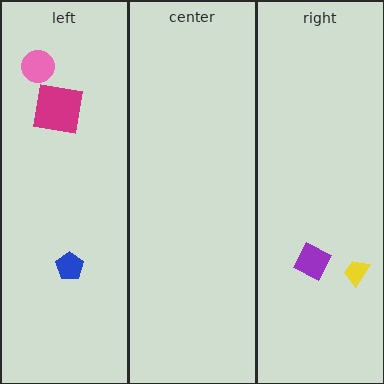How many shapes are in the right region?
2.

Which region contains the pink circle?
The left region.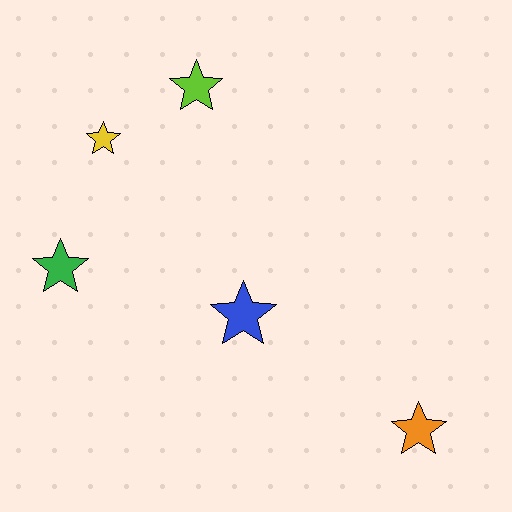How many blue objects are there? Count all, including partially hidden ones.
There is 1 blue object.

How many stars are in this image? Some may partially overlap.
There are 5 stars.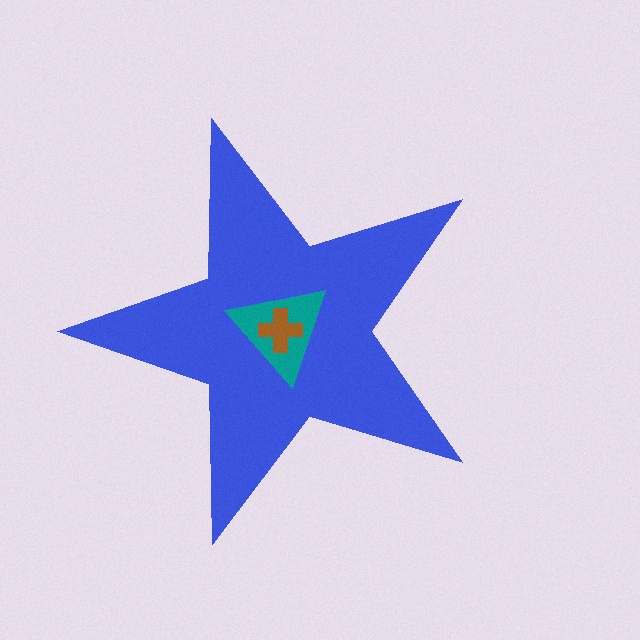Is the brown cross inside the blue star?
Yes.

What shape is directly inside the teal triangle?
The brown cross.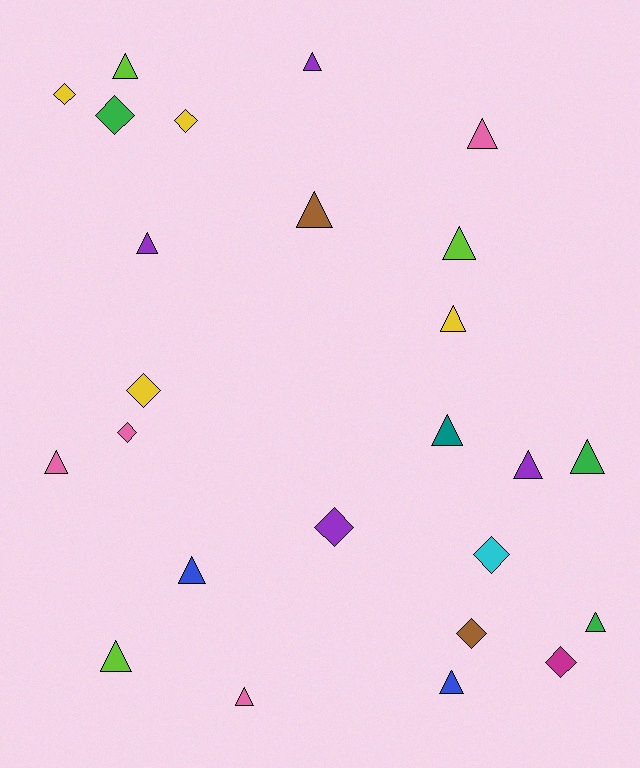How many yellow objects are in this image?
There are 4 yellow objects.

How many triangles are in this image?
There are 16 triangles.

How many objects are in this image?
There are 25 objects.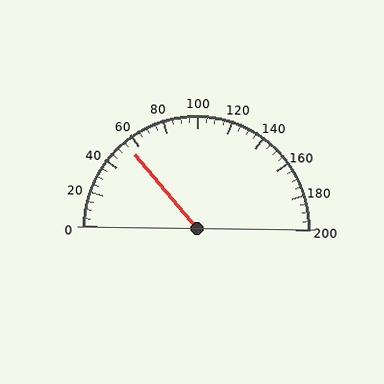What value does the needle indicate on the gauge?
The needle indicates approximately 55.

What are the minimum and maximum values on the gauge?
The gauge ranges from 0 to 200.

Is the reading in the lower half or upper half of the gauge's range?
The reading is in the lower half of the range (0 to 200).